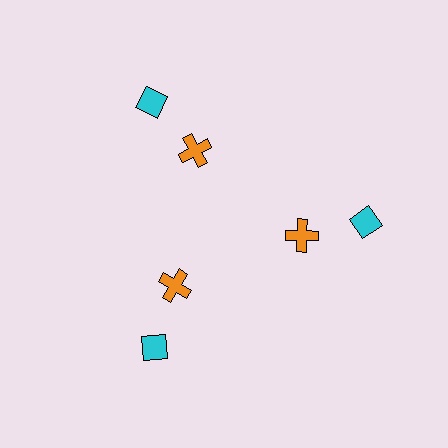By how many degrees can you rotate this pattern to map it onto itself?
The pattern maps onto itself every 120 degrees of rotation.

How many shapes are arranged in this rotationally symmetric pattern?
There are 6 shapes, arranged in 3 groups of 2.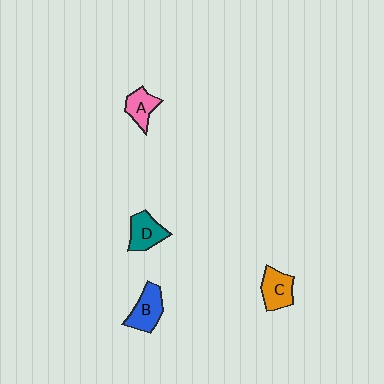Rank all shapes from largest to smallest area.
From largest to smallest: B (blue), C (orange), D (teal), A (pink).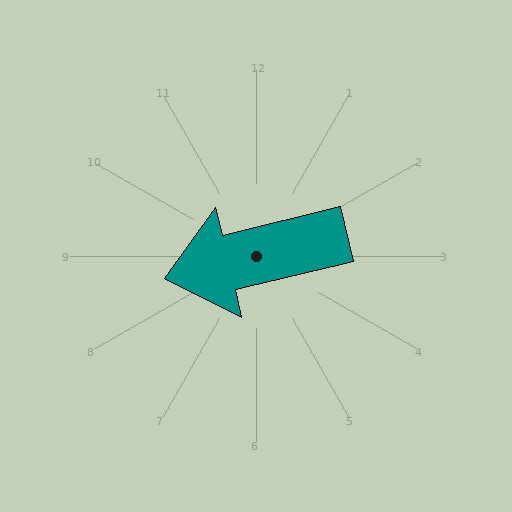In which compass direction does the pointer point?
West.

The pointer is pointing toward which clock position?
Roughly 9 o'clock.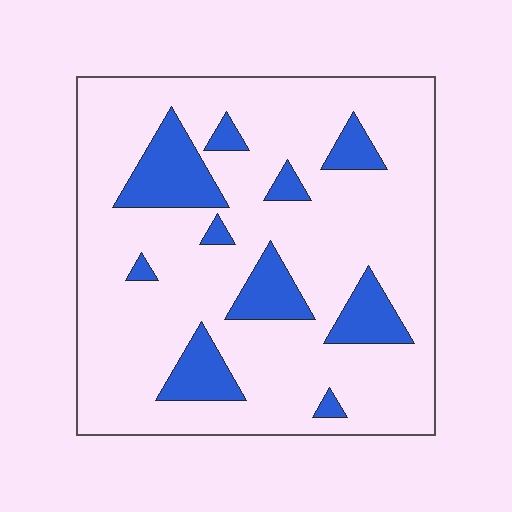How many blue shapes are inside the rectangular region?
10.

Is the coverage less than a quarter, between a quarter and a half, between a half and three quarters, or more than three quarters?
Less than a quarter.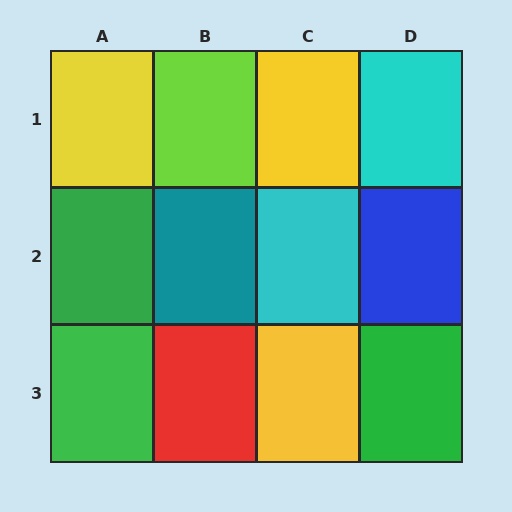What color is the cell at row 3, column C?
Yellow.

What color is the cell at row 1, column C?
Yellow.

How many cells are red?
1 cell is red.